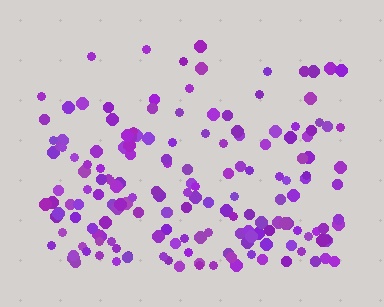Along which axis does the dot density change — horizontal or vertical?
Vertical.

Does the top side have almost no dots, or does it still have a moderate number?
Still a moderate number, just noticeably fewer than the bottom.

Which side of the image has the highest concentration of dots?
The bottom.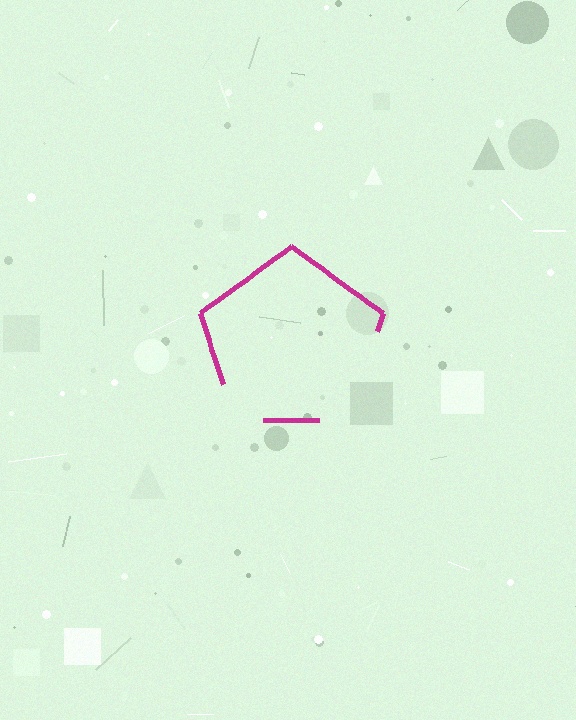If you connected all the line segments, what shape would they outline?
They would outline a pentagon.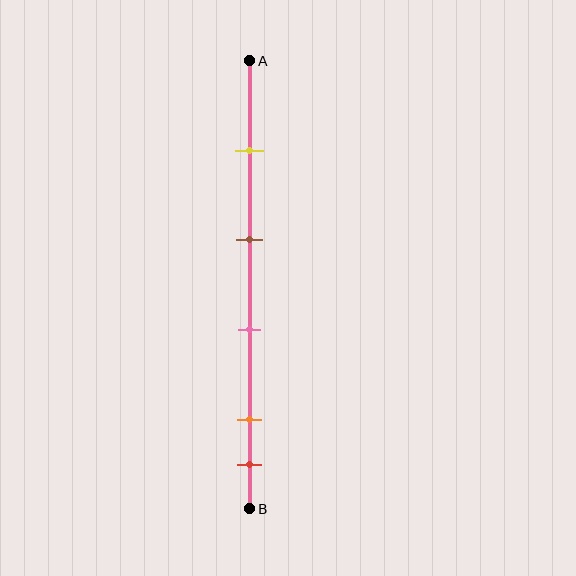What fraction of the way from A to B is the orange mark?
The orange mark is approximately 80% (0.8) of the way from A to B.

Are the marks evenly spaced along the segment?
No, the marks are not evenly spaced.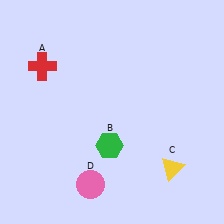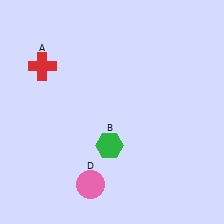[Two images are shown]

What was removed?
The yellow triangle (C) was removed in Image 2.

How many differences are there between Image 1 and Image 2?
There is 1 difference between the two images.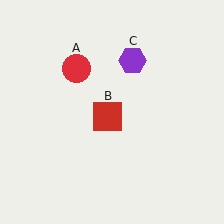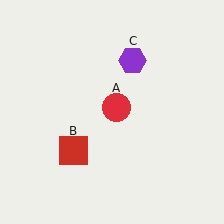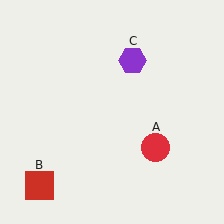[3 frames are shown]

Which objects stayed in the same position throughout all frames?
Purple hexagon (object C) remained stationary.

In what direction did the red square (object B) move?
The red square (object B) moved down and to the left.